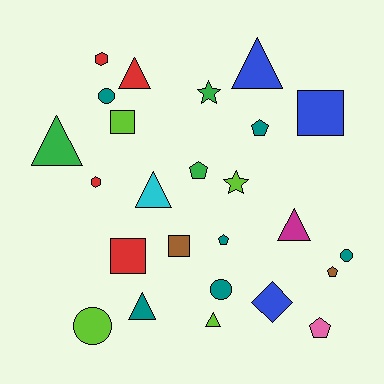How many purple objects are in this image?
There are no purple objects.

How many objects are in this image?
There are 25 objects.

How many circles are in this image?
There are 4 circles.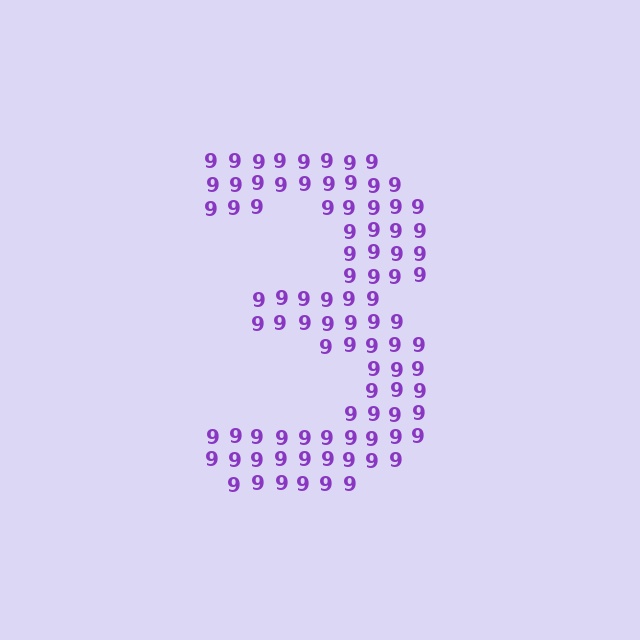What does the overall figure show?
The overall figure shows the digit 3.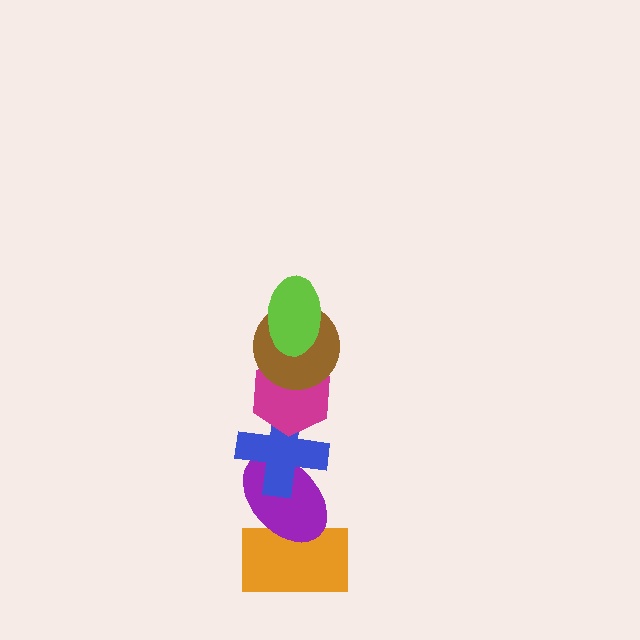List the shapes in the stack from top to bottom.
From top to bottom: the lime ellipse, the brown circle, the magenta hexagon, the blue cross, the purple ellipse, the orange rectangle.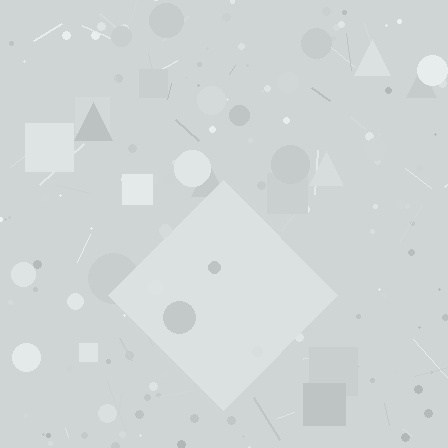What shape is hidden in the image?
A diamond is hidden in the image.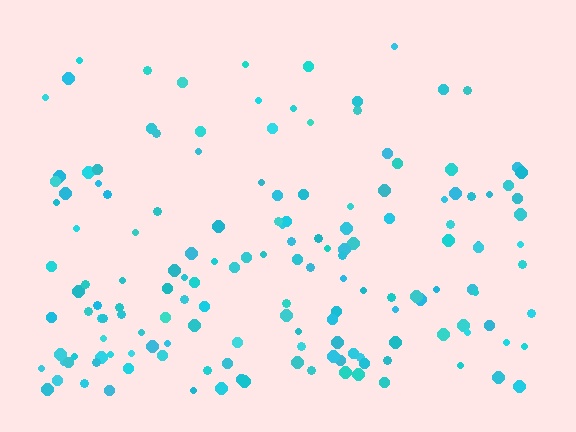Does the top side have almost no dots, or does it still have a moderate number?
Still a moderate number, just noticeably fewer than the bottom.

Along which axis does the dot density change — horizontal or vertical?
Vertical.